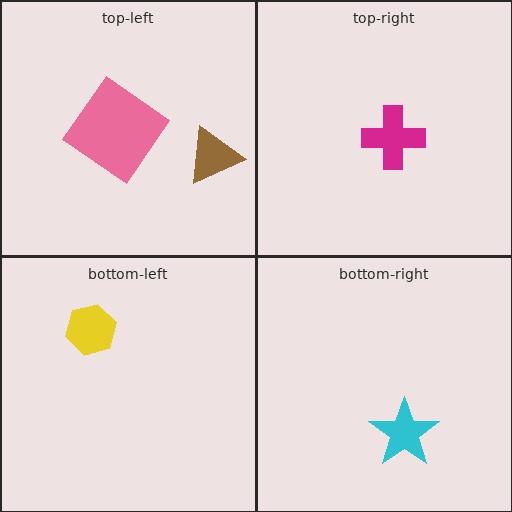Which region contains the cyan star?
The bottom-right region.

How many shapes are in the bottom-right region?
1.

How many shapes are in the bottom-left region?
1.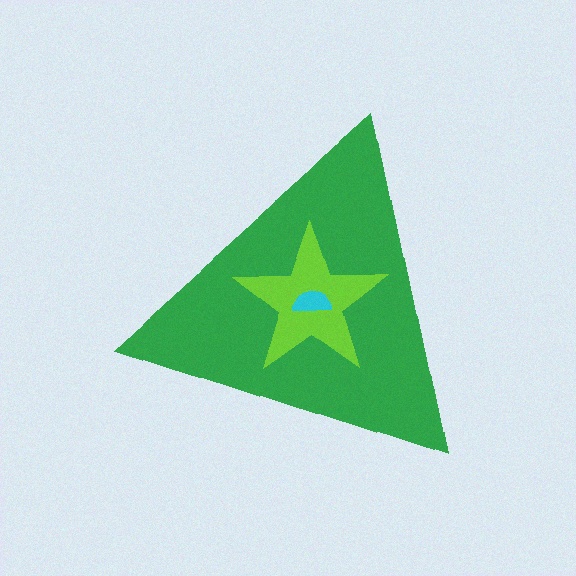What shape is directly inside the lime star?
The cyan semicircle.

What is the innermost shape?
The cyan semicircle.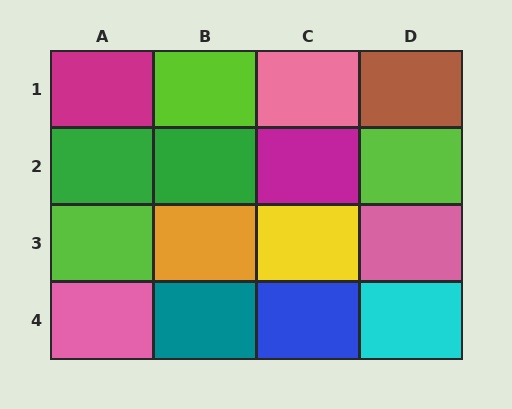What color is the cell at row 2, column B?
Green.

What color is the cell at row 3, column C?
Yellow.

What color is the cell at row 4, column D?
Cyan.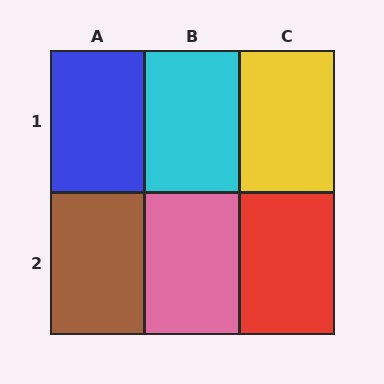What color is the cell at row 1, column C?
Yellow.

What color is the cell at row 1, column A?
Blue.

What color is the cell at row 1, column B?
Cyan.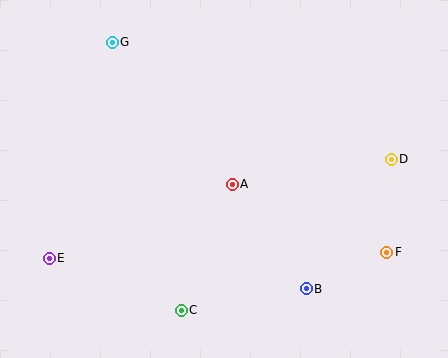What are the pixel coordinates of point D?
Point D is at (391, 159).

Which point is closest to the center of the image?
Point A at (232, 184) is closest to the center.